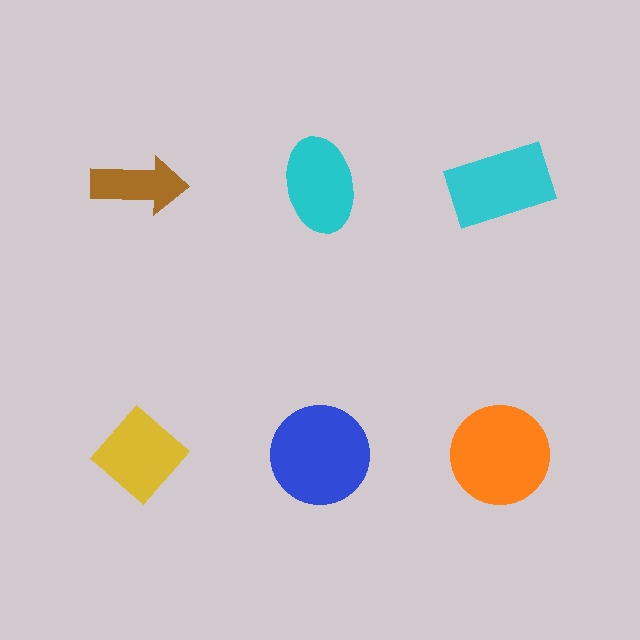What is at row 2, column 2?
A blue circle.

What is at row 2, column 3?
An orange circle.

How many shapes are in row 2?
3 shapes.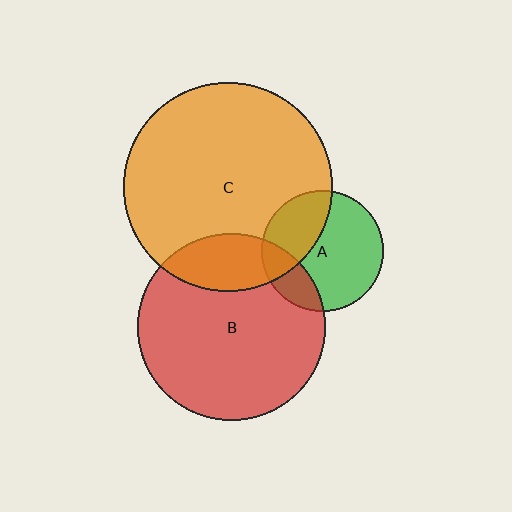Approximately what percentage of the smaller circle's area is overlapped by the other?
Approximately 20%.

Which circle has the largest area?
Circle C (orange).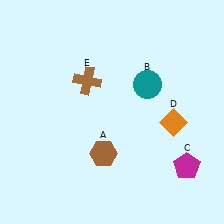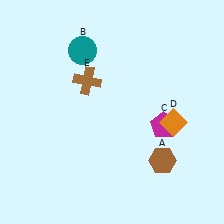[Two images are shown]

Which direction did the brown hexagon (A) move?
The brown hexagon (A) moved right.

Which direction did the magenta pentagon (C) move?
The magenta pentagon (C) moved up.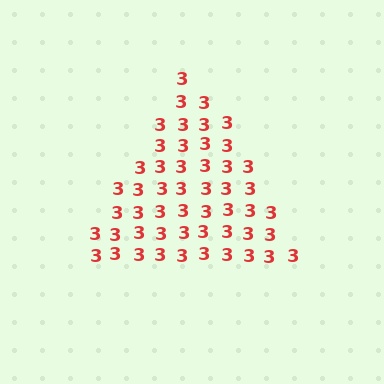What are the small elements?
The small elements are digit 3's.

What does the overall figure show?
The overall figure shows a triangle.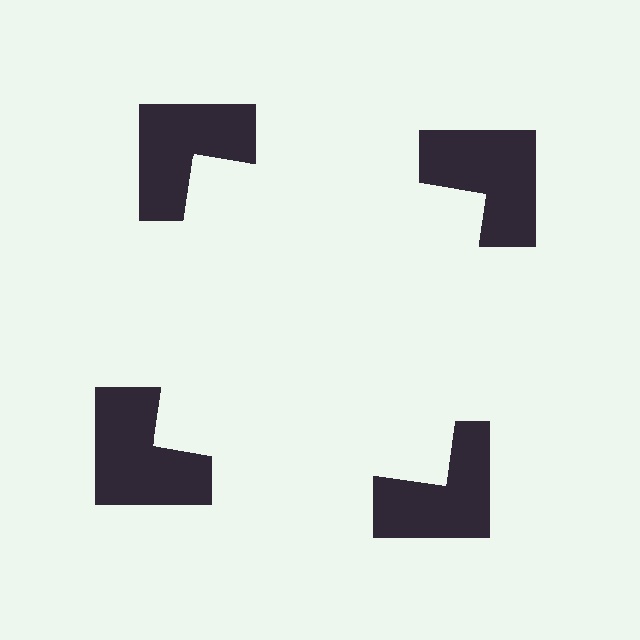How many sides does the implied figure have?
4 sides.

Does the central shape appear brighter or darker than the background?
It typically appears slightly brighter than the background, even though no actual brightness change is drawn.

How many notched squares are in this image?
There are 4 — one at each vertex of the illusory square.